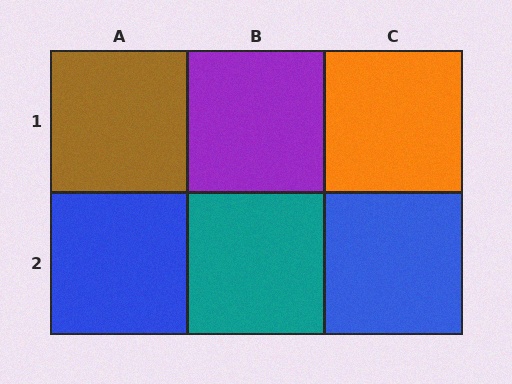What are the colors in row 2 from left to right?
Blue, teal, blue.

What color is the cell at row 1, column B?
Purple.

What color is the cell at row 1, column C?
Orange.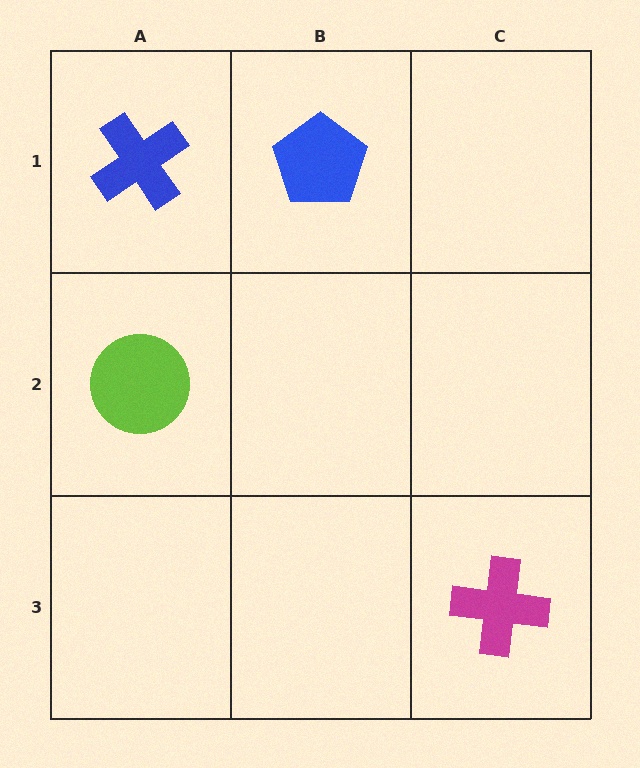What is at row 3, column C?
A magenta cross.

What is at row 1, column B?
A blue pentagon.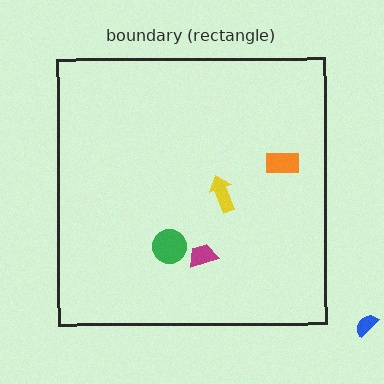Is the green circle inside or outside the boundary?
Inside.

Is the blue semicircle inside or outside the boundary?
Outside.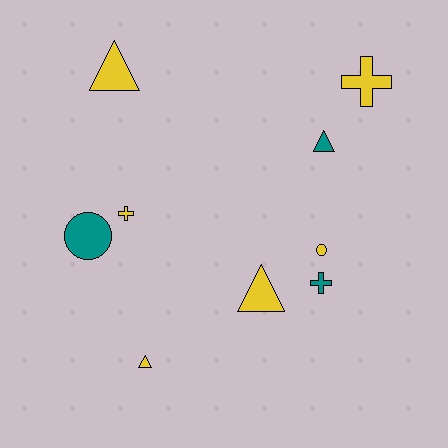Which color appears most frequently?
Yellow, with 6 objects.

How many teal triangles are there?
There is 1 teal triangle.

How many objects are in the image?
There are 9 objects.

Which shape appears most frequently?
Triangle, with 4 objects.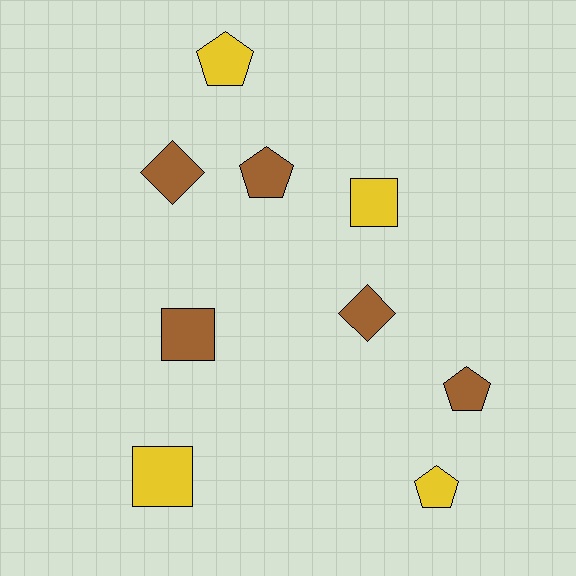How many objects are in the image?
There are 9 objects.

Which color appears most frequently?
Brown, with 5 objects.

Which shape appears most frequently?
Pentagon, with 4 objects.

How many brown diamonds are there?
There are 2 brown diamonds.